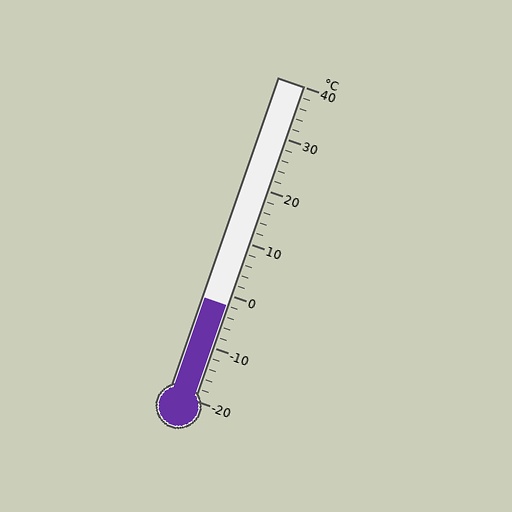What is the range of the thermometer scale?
The thermometer scale ranges from -20°C to 40°C.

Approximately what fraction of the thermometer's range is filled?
The thermometer is filled to approximately 30% of its range.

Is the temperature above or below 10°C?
The temperature is below 10°C.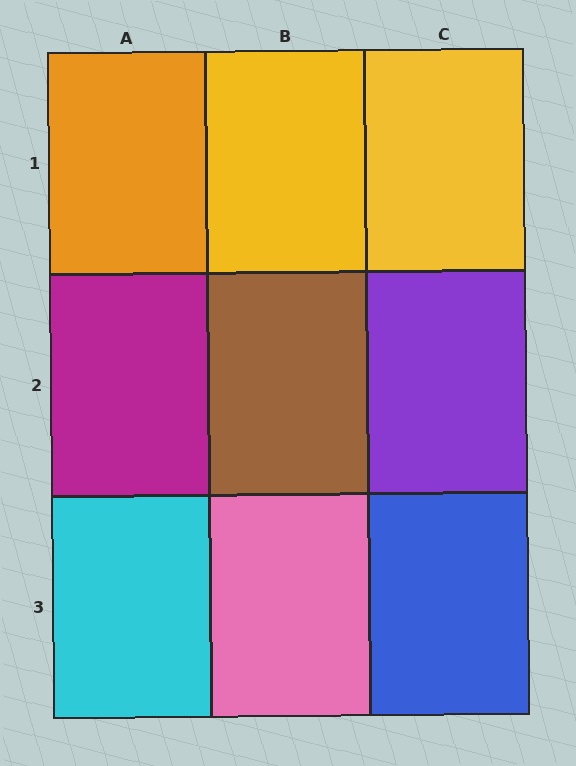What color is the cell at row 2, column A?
Magenta.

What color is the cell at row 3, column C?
Blue.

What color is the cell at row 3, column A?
Cyan.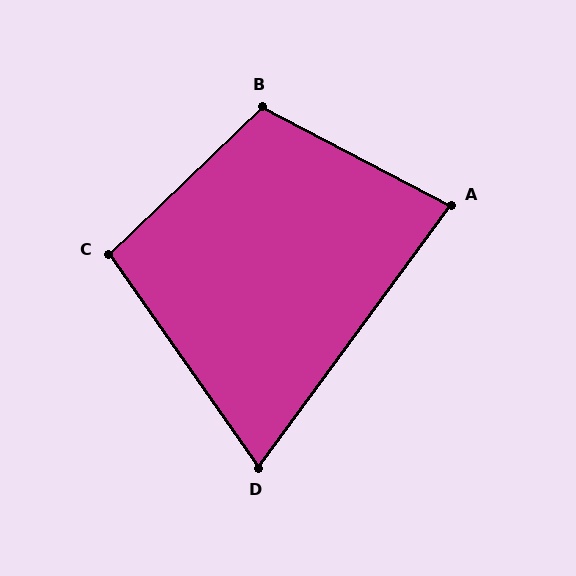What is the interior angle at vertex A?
Approximately 81 degrees (acute).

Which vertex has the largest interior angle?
B, at approximately 109 degrees.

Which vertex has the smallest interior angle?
D, at approximately 71 degrees.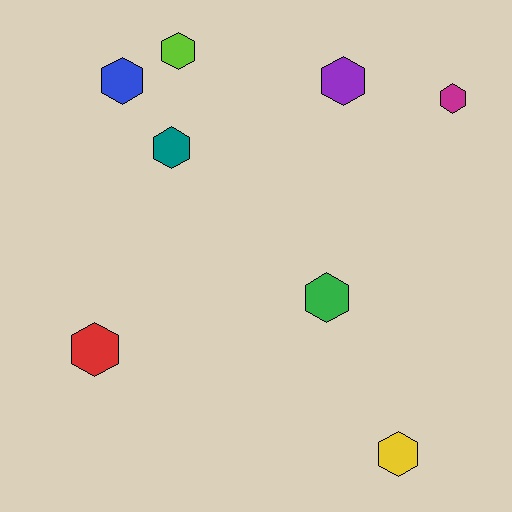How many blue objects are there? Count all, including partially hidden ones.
There is 1 blue object.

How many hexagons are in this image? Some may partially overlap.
There are 8 hexagons.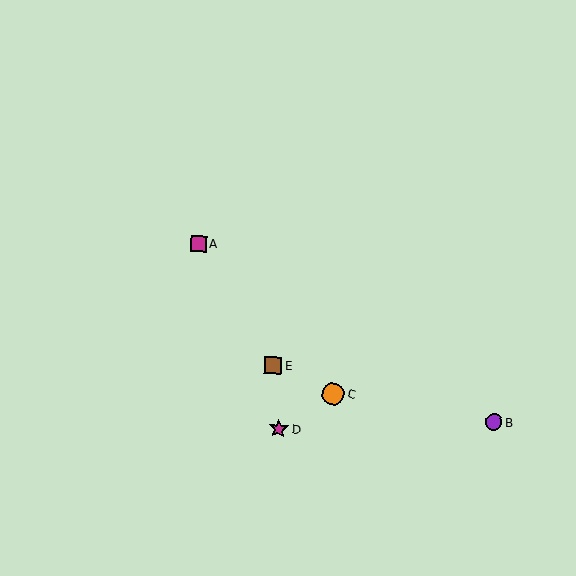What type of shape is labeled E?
Shape E is a brown square.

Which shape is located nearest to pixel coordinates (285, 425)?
The magenta star (labeled D) at (279, 428) is nearest to that location.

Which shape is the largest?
The orange circle (labeled C) is the largest.